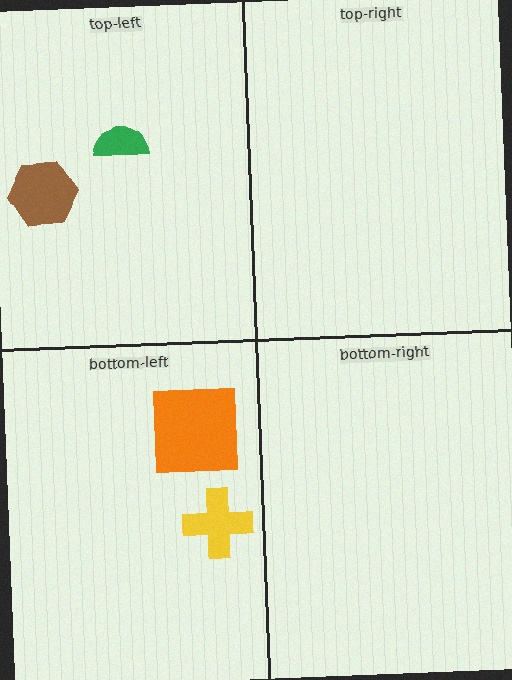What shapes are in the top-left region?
The green semicircle, the brown hexagon.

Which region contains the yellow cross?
The bottom-left region.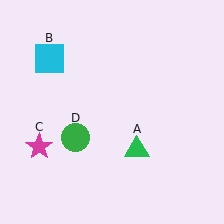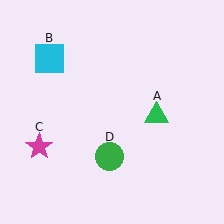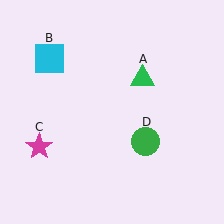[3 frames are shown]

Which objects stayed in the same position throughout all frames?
Cyan square (object B) and magenta star (object C) remained stationary.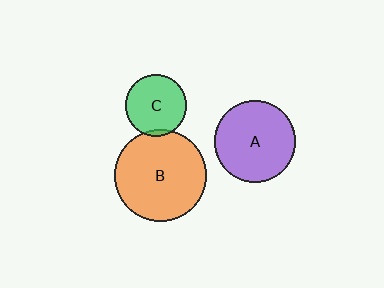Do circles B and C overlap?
Yes.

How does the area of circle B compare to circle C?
Approximately 2.2 times.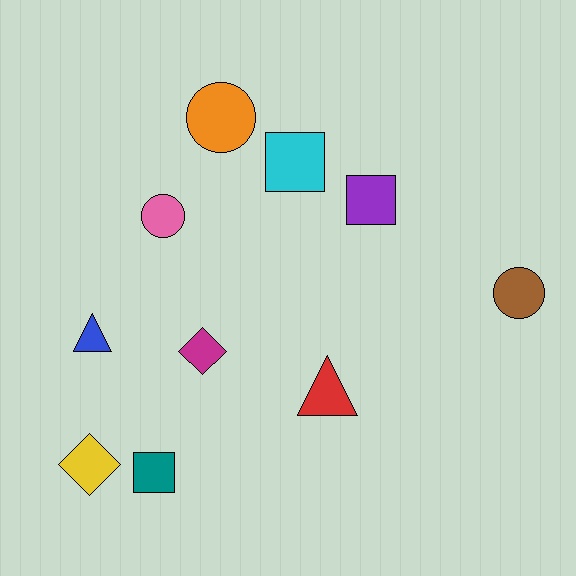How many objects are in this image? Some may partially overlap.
There are 10 objects.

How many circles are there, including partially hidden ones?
There are 3 circles.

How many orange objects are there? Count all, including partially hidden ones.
There is 1 orange object.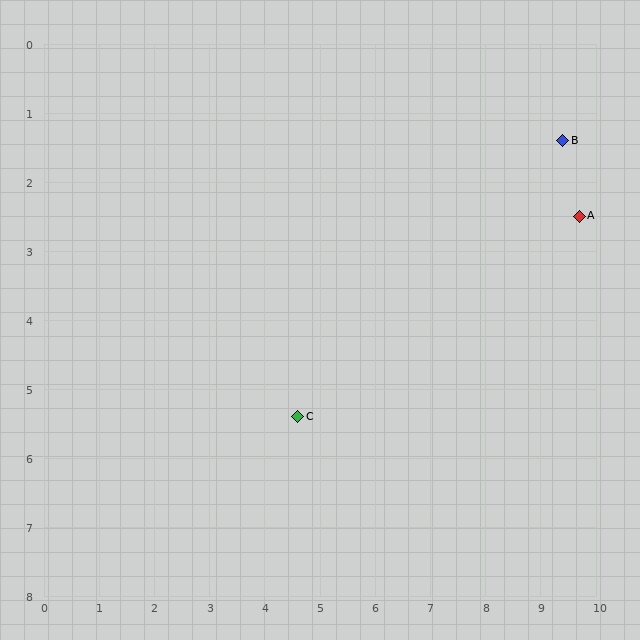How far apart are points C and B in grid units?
Points C and B are about 6.2 grid units apart.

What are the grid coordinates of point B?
Point B is at approximately (9.4, 1.4).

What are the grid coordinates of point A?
Point A is at approximately (9.7, 2.5).